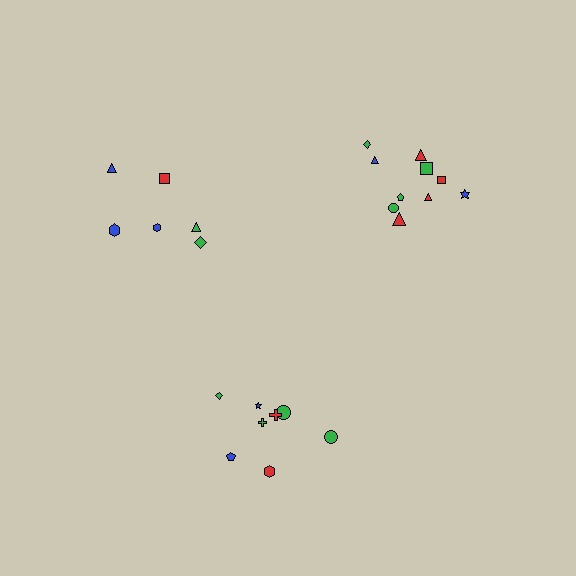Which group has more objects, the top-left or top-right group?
The top-right group.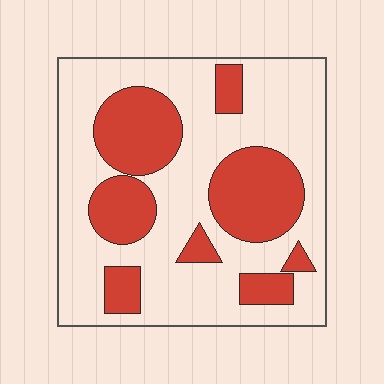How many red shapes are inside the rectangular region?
8.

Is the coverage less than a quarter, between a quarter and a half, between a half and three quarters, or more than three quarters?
Between a quarter and a half.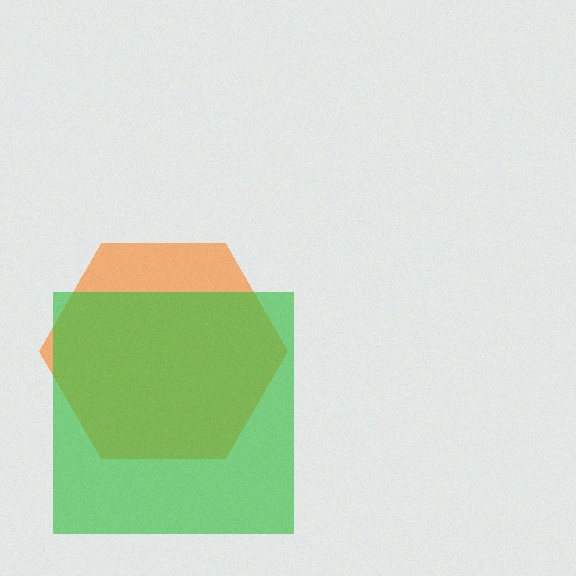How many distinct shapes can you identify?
There are 2 distinct shapes: an orange hexagon, a green square.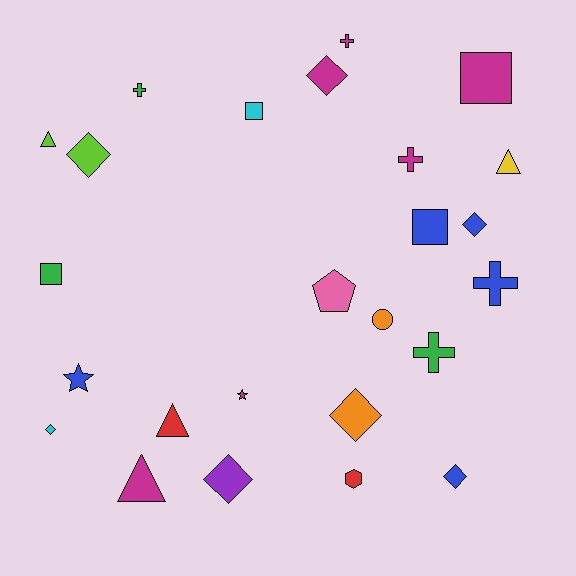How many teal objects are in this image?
There are no teal objects.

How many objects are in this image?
There are 25 objects.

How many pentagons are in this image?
There is 1 pentagon.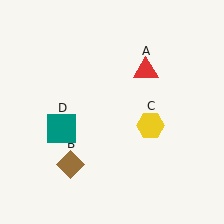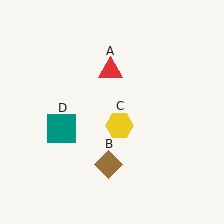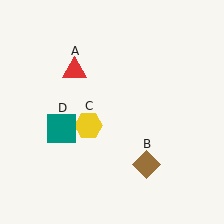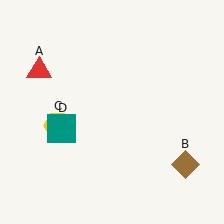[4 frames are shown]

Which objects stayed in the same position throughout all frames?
Teal square (object D) remained stationary.